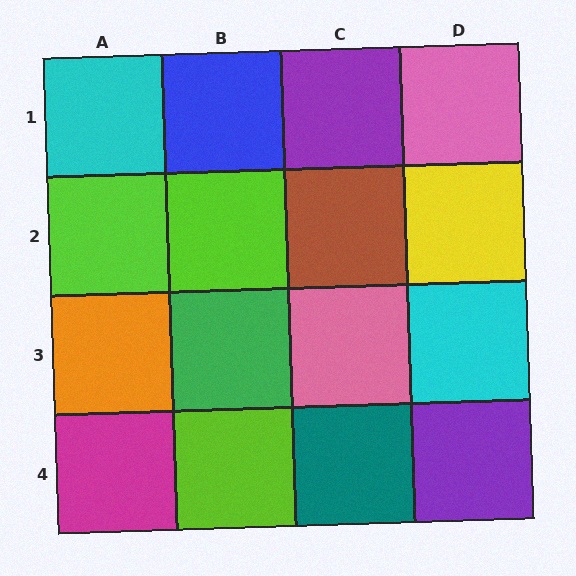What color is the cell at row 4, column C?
Teal.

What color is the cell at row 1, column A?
Cyan.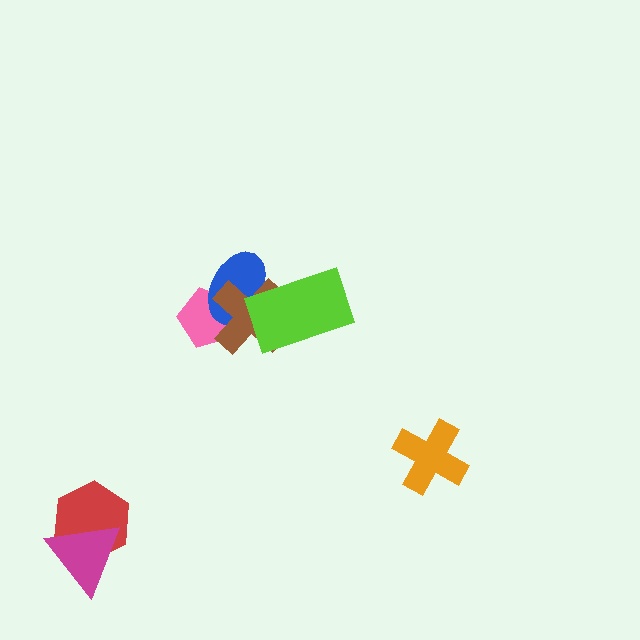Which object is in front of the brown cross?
The lime rectangle is in front of the brown cross.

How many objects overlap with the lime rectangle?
2 objects overlap with the lime rectangle.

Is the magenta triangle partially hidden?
No, no other shape covers it.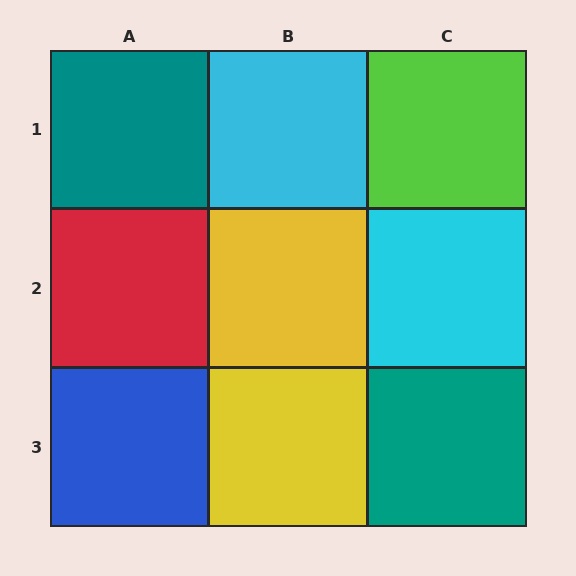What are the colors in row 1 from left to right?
Teal, cyan, lime.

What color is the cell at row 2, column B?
Yellow.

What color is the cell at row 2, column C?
Cyan.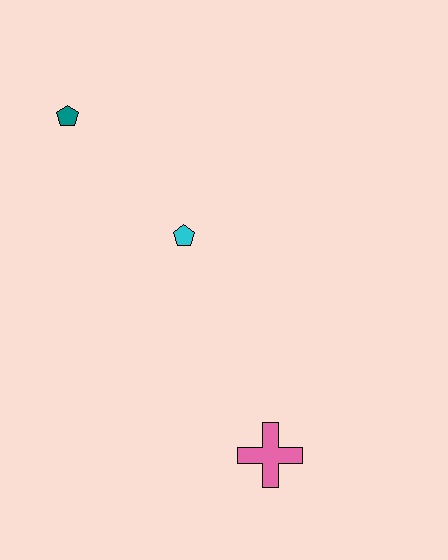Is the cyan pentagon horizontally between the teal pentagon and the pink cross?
Yes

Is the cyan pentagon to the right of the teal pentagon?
Yes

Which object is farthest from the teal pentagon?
The pink cross is farthest from the teal pentagon.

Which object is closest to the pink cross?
The cyan pentagon is closest to the pink cross.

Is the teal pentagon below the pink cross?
No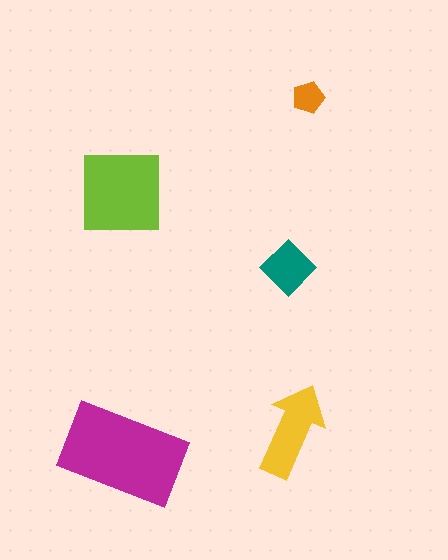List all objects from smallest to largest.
The orange pentagon, the teal diamond, the yellow arrow, the lime square, the magenta rectangle.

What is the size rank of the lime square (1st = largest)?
2nd.